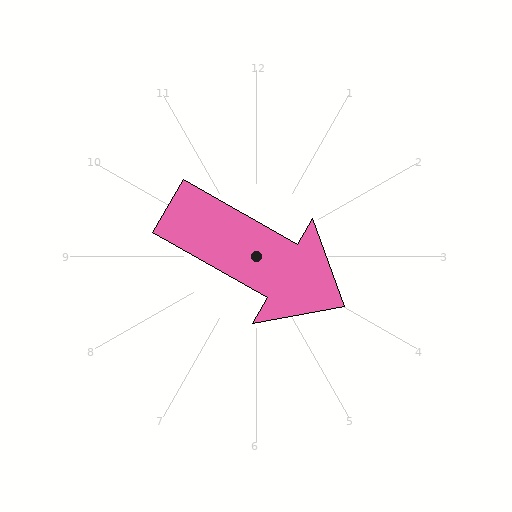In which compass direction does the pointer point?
Southeast.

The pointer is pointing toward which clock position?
Roughly 4 o'clock.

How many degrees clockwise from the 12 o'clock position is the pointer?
Approximately 120 degrees.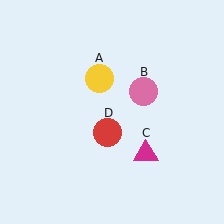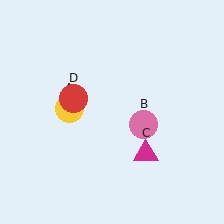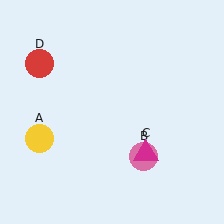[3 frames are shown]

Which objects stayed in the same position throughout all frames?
Magenta triangle (object C) remained stationary.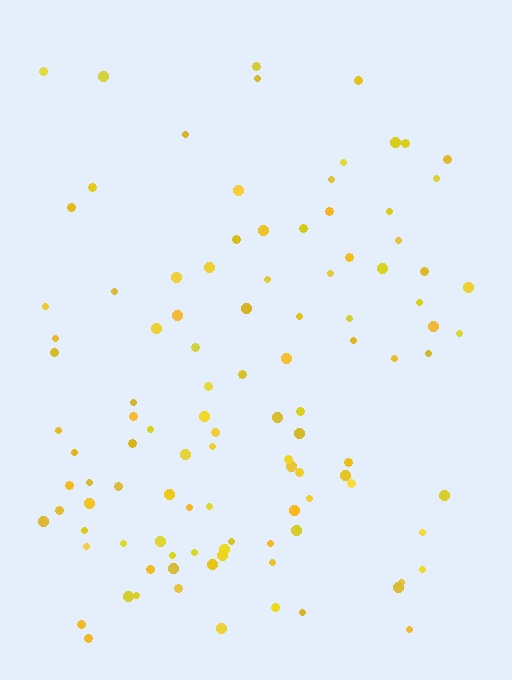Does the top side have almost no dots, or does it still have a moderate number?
Still a moderate number, just noticeably fewer than the bottom.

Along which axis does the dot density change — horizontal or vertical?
Vertical.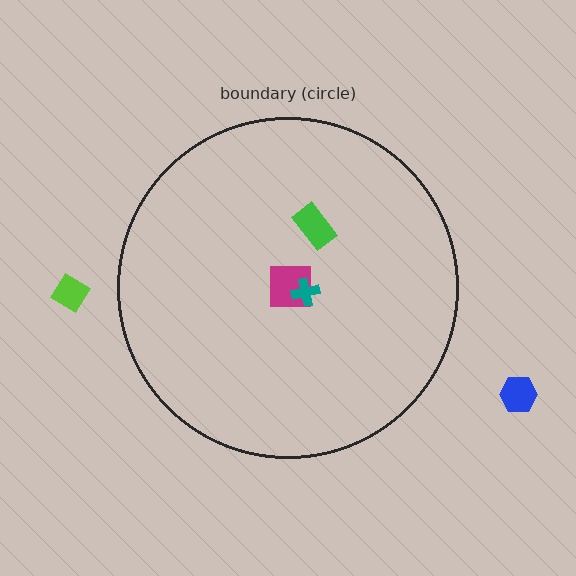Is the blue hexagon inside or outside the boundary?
Outside.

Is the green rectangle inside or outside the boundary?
Inside.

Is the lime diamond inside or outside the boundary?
Outside.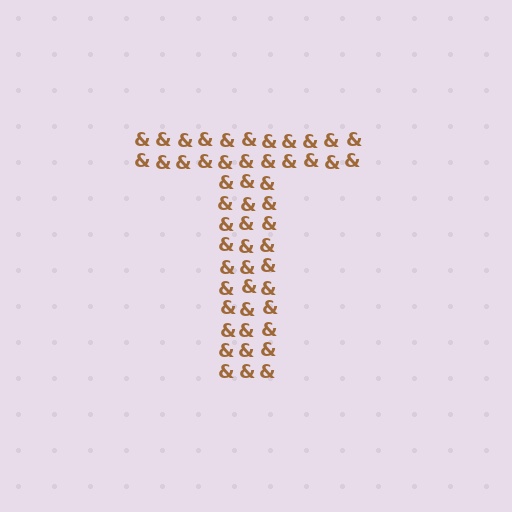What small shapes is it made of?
It is made of small ampersands.